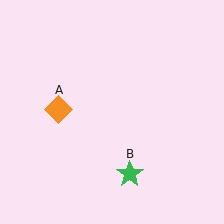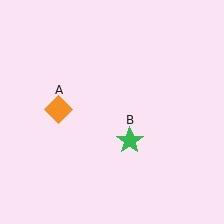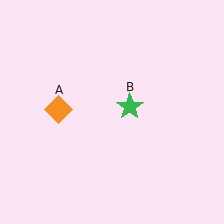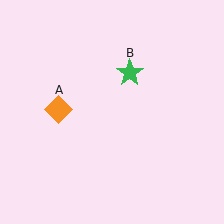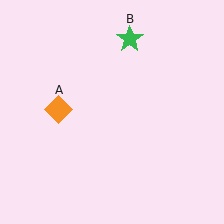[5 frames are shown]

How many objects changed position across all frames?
1 object changed position: green star (object B).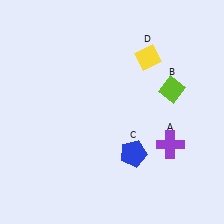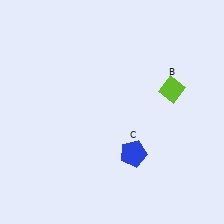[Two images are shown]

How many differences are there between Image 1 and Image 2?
There are 2 differences between the two images.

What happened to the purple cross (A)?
The purple cross (A) was removed in Image 2. It was in the bottom-right area of Image 1.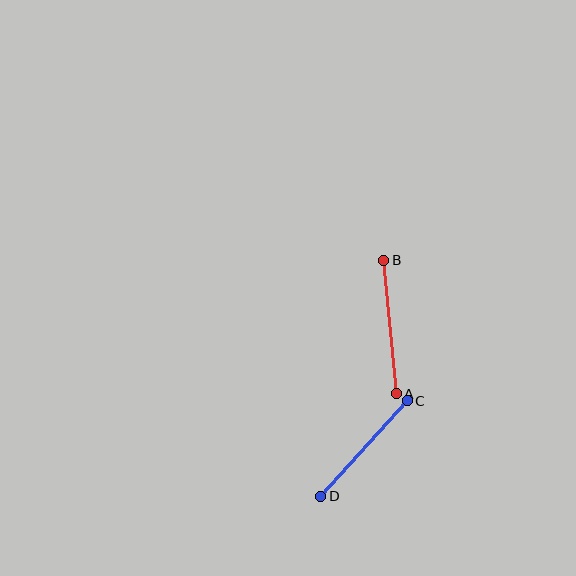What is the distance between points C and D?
The distance is approximately 129 pixels.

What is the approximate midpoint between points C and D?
The midpoint is at approximately (364, 449) pixels.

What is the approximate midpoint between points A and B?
The midpoint is at approximately (390, 327) pixels.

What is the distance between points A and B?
The distance is approximately 134 pixels.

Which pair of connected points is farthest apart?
Points A and B are farthest apart.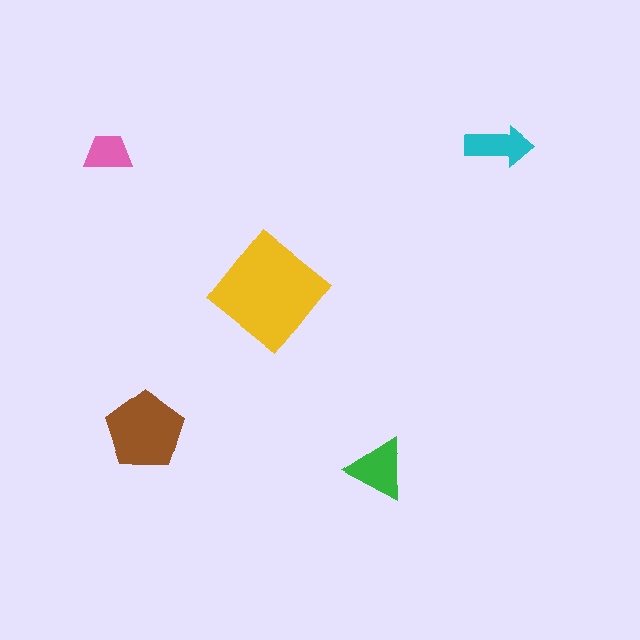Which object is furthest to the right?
The cyan arrow is rightmost.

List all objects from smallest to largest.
The pink trapezoid, the cyan arrow, the green triangle, the brown pentagon, the yellow diamond.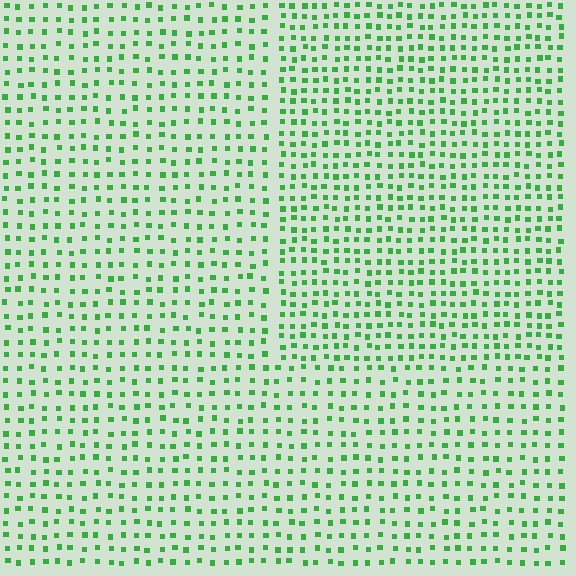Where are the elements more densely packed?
The elements are more densely packed inside the rectangle boundary.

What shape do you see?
I see a rectangle.